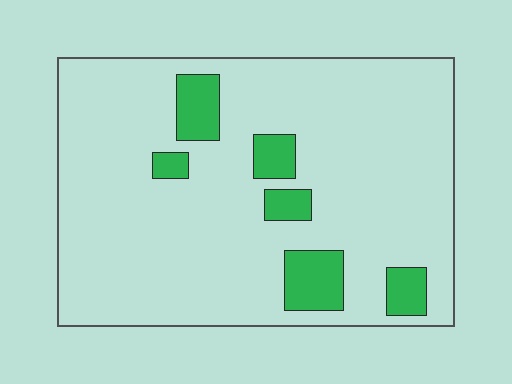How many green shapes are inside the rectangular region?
6.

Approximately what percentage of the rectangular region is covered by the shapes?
Approximately 10%.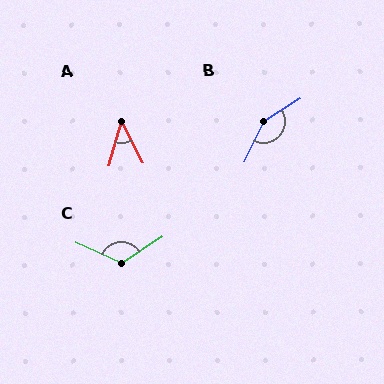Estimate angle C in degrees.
Approximately 122 degrees.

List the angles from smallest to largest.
A (43°), C (122°), B (149°).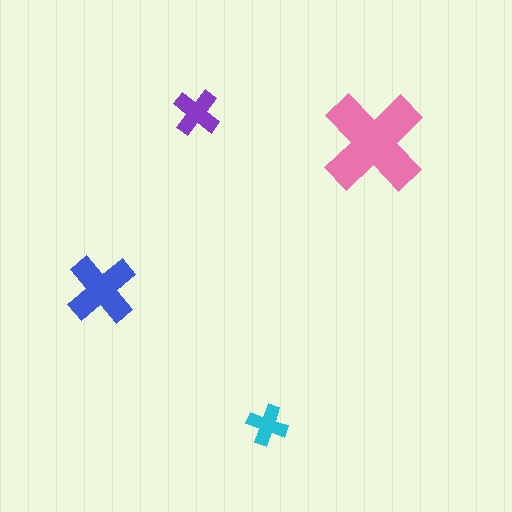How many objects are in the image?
There are 4 objects in the image.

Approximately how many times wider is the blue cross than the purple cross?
About 1.5 times wider.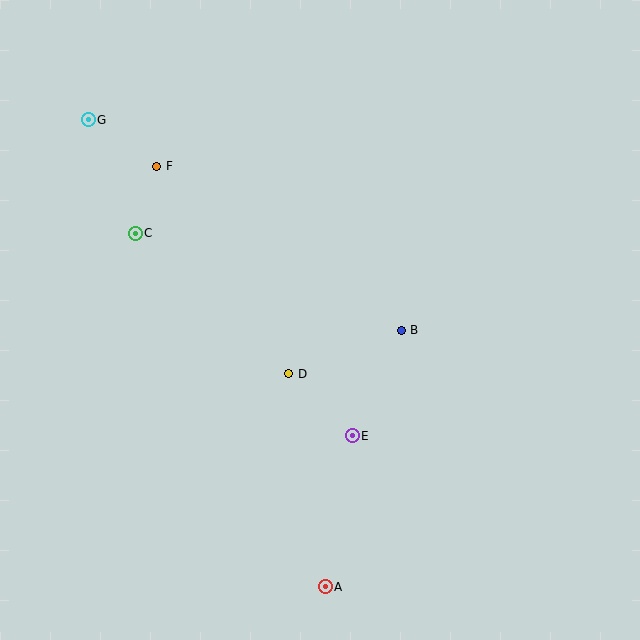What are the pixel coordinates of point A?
Point A is at (325, 587).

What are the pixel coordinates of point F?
Point F is at (157, 166).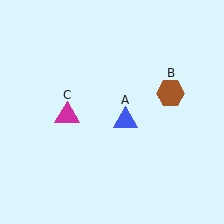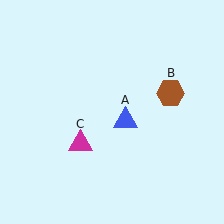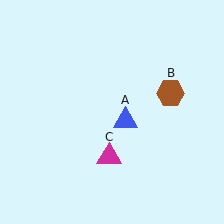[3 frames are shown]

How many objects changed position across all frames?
1 object changed position: magenta triangle (object C).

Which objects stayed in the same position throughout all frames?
Blue triangle (object A) and brown hexagon (object B) remained stationary.